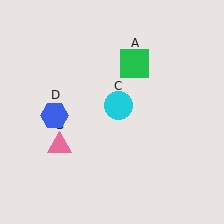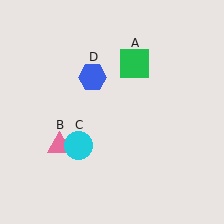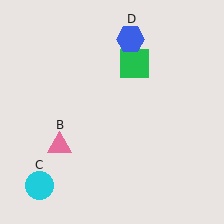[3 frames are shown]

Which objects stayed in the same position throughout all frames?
Green square (object A) and pink triangle (object B) remained stationary.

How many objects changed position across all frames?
2 objects changed position: cyan circle (object C), blue hexagon (object D).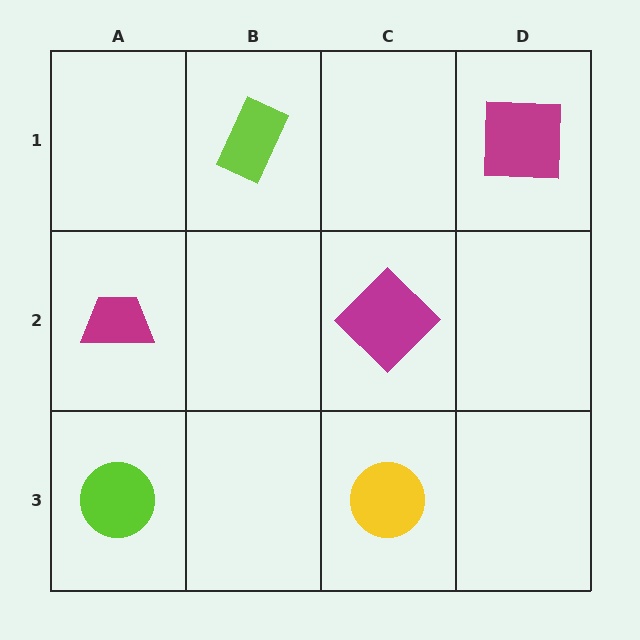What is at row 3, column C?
A yellow circle.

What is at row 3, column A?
A lime circle.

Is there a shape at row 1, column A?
No, that cell is empty.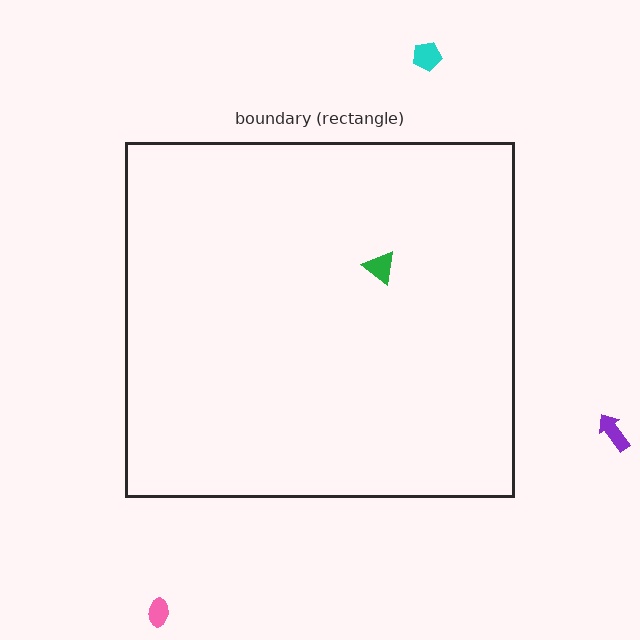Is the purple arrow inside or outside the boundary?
Outside.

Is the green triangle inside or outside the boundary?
Inside.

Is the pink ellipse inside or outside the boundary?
Outside.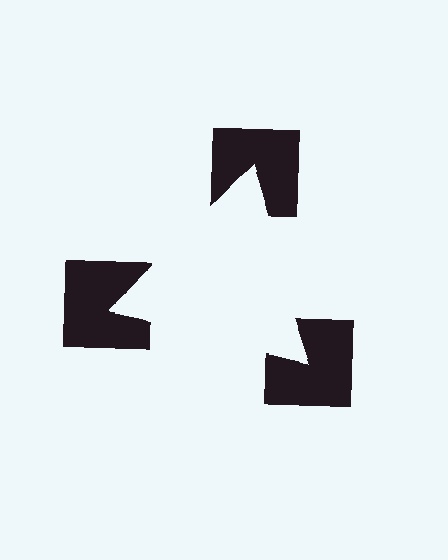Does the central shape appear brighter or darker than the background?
It typically appears slightly brighter than the background, even though no actual brightness change is drawn.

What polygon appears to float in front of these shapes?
An illusory triangle — its edges are inferred from the aligned wedge cuts in the notched squares, not physically drawn.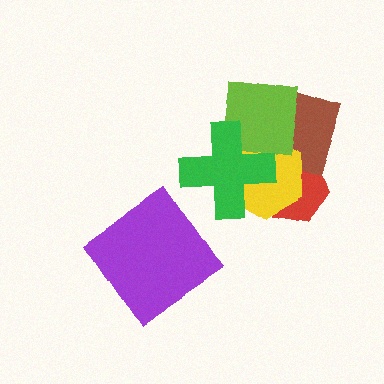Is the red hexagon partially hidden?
Yes, it is partially covered by another shape.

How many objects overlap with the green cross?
3 objects overlap with the green cross.